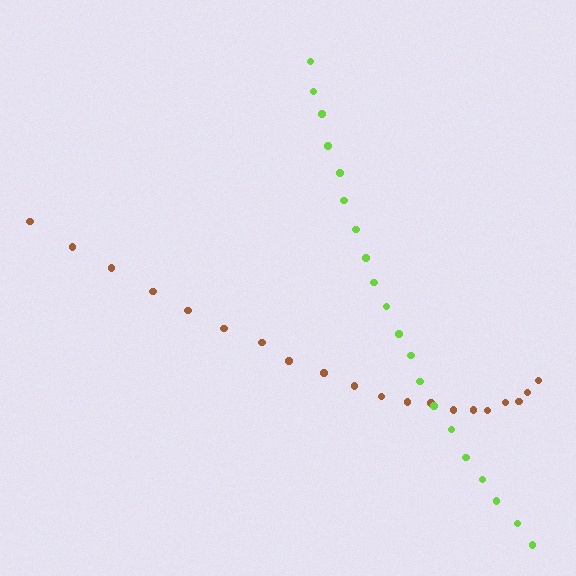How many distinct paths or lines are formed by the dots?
There are 2 distinct paths.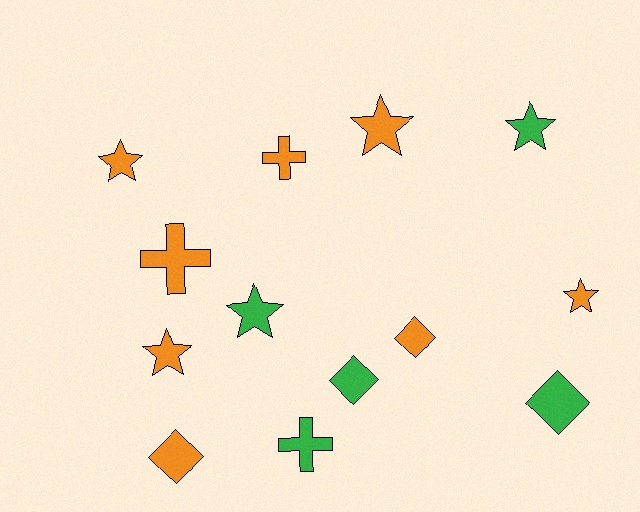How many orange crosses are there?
There are 2 orange crosses.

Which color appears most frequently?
Orange, with 8 objects.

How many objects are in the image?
There are 13 objects.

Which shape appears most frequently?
Star, with 6 objects.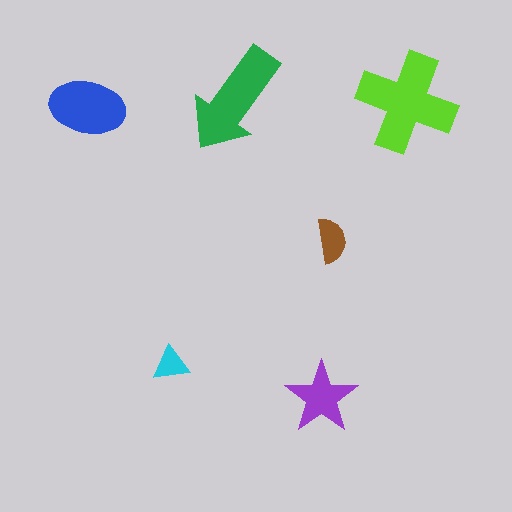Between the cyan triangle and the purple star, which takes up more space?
The purple star.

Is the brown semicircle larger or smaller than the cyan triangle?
Larger.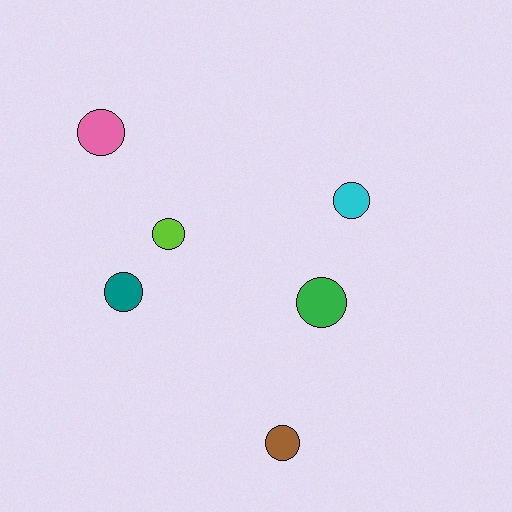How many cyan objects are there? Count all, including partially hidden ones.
There is 1 cyan object.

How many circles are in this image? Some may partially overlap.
There are 6 circles.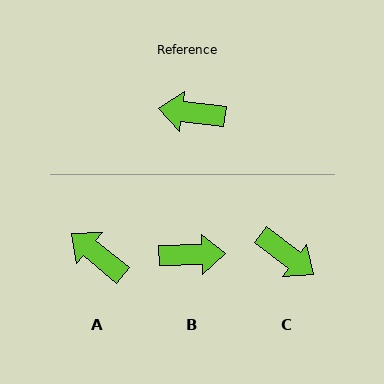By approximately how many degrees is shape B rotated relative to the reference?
Approximately 170 degrees clockwise.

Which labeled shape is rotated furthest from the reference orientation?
B, about 170 degrees away.